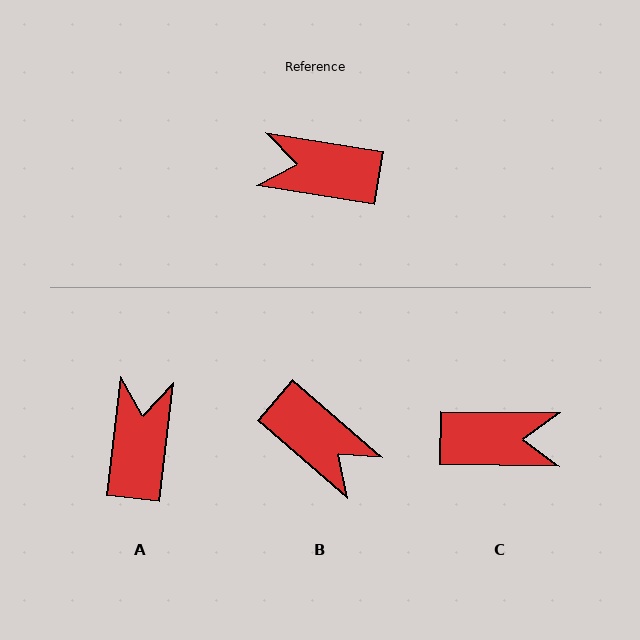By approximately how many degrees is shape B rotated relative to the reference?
Approximately 149 degrees counter-clockwise.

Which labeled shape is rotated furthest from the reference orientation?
C, about 171 degrees away.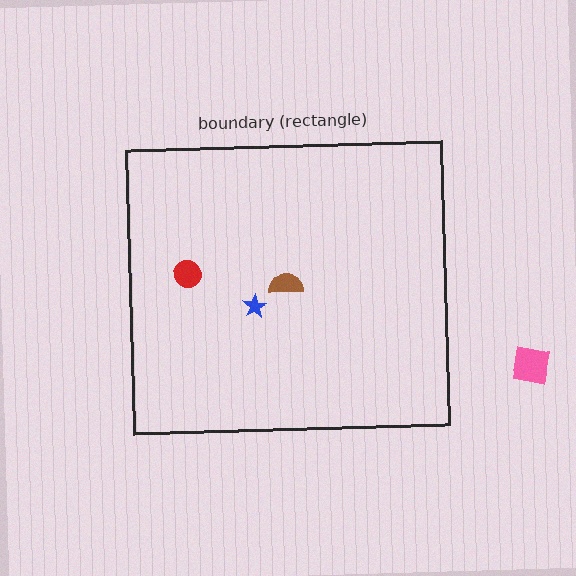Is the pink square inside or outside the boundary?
Outside.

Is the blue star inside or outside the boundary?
Inside.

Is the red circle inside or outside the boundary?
Inside.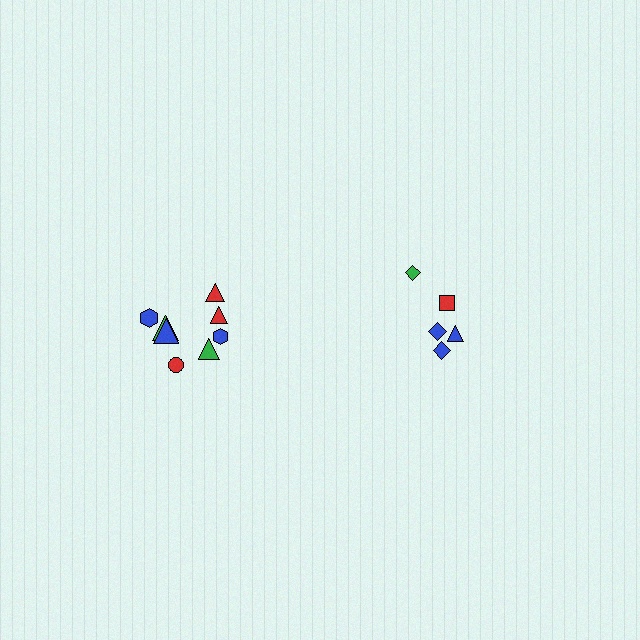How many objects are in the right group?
There are 5 objects.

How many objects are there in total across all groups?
There are 13 objects.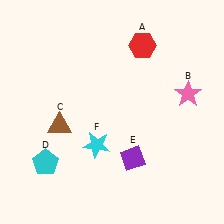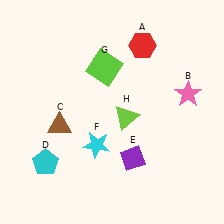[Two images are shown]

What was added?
A lime square (G), a lime triangle (H) were added in Image 2.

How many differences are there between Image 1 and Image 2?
There are 2 differences between the two images.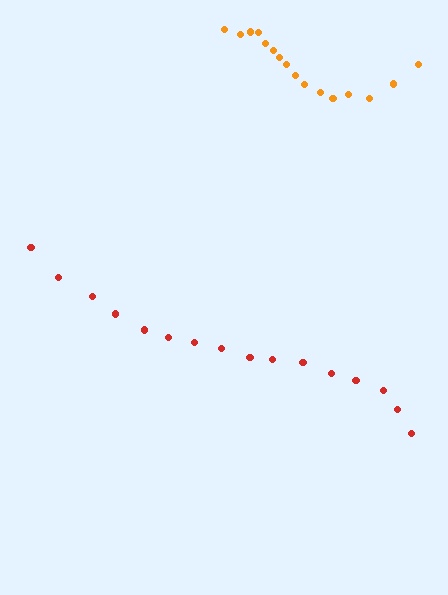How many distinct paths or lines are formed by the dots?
There are 2 distinct paths.